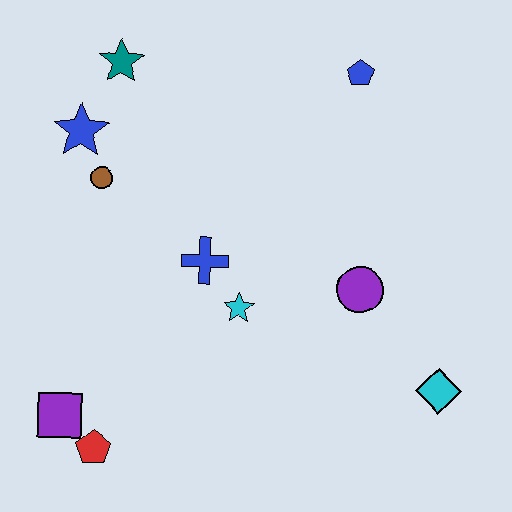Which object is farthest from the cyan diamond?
The teal star is farthest from the cyan diamond.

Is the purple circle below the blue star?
Yes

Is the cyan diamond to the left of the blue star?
No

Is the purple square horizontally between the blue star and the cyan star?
No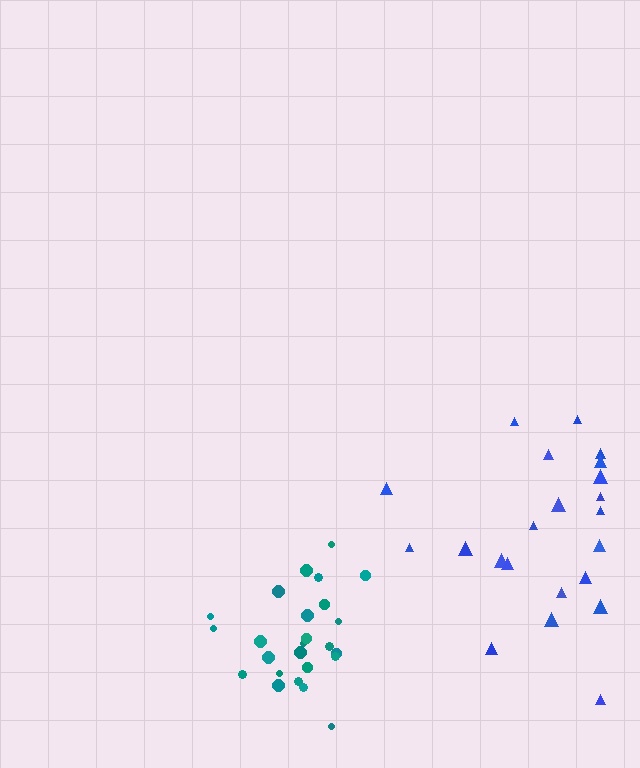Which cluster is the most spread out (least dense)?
Blue.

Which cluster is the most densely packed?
Teal.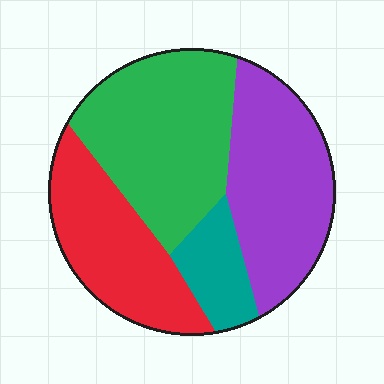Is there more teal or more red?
Red.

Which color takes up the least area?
Teal, at roughly 10%.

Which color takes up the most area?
Green, at roughly 35%.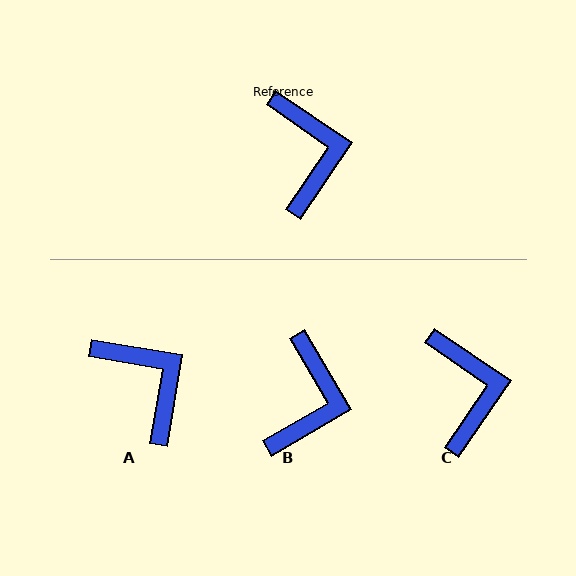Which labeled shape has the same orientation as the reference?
C.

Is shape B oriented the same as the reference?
No, it is off by about 25 degrees.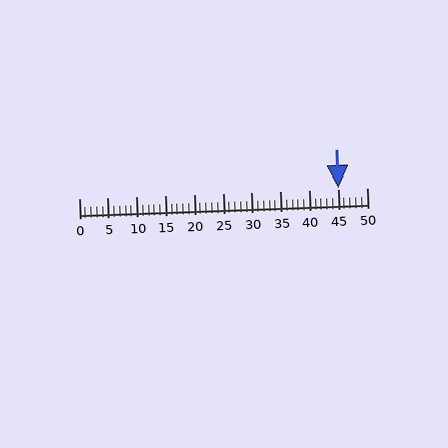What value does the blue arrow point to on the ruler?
The blue arrow points to approximately 45.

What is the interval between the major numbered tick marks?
The major tick marks are spaced 5 units apart.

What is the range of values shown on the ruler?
The ruler shows values from 0 to 50.